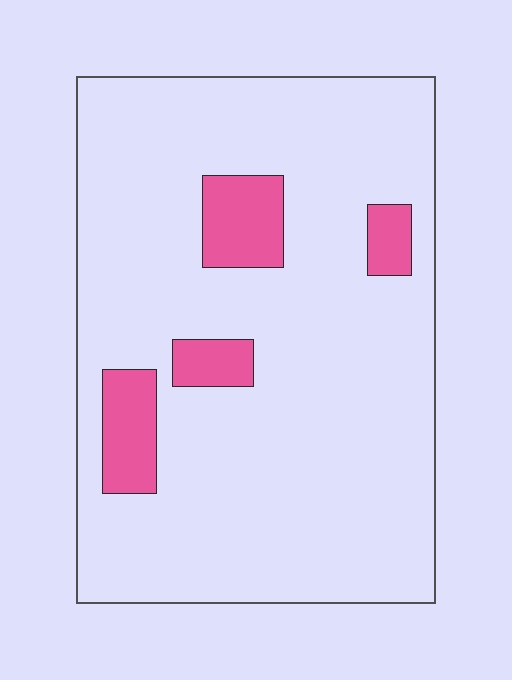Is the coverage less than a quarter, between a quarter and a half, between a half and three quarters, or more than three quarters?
Less than a quarter.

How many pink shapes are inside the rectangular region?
4.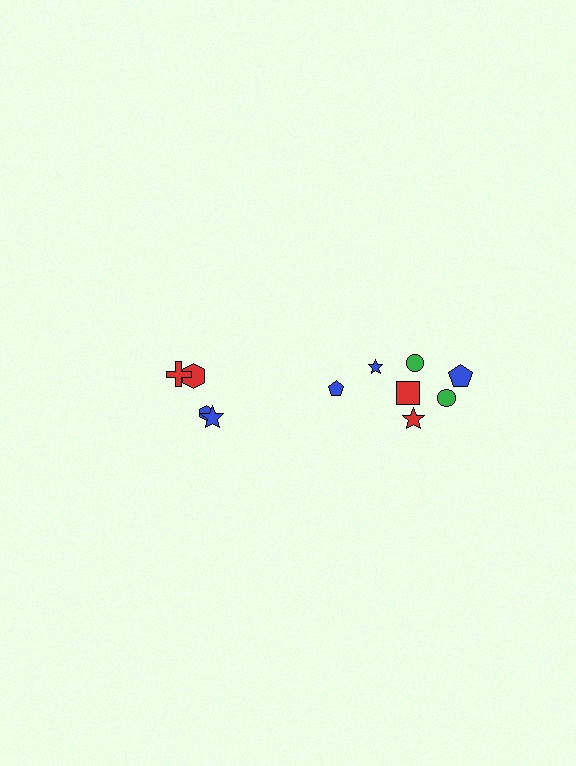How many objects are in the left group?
There are 4 objects.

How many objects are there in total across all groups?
There are 11 objects.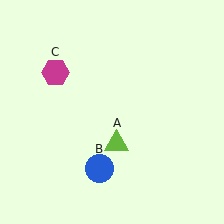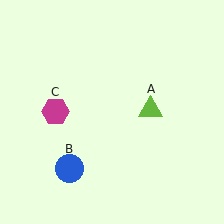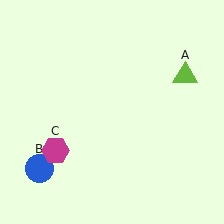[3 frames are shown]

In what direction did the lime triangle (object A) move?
The lime triangle (object A) moved up and to the right.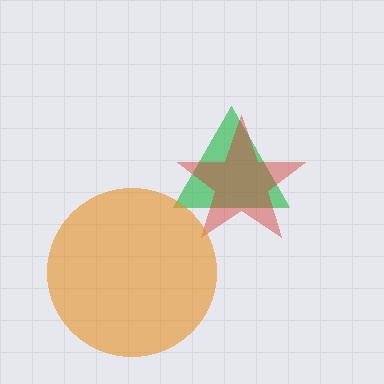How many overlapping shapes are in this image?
There are 3 overlapping shapes in the image.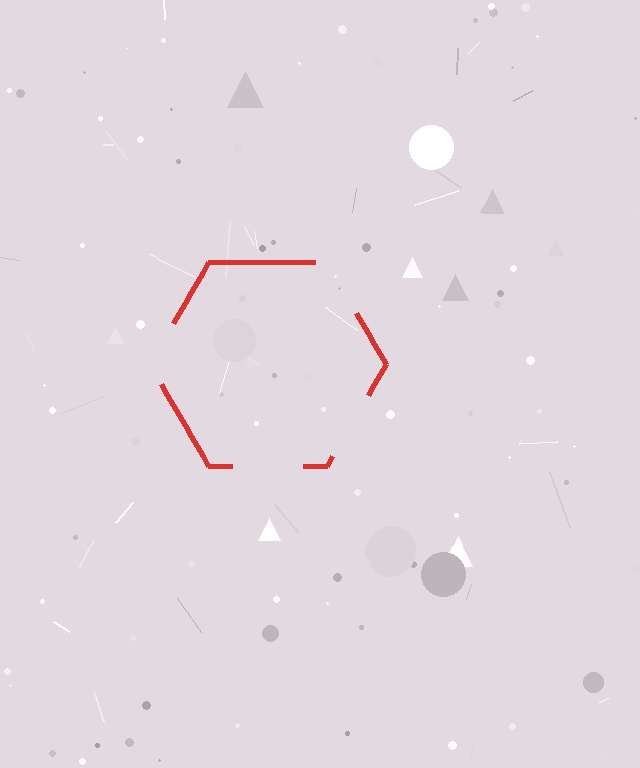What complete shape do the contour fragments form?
The contour fragments form a hexagon.